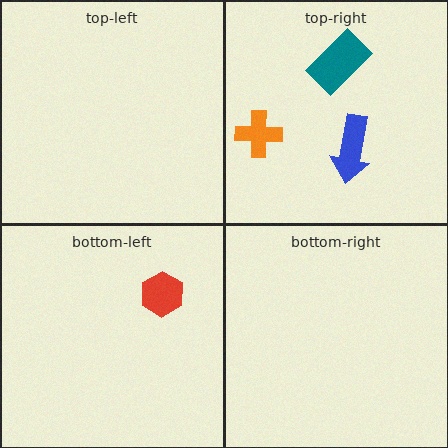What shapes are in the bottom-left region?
The red hexagon.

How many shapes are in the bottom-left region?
1.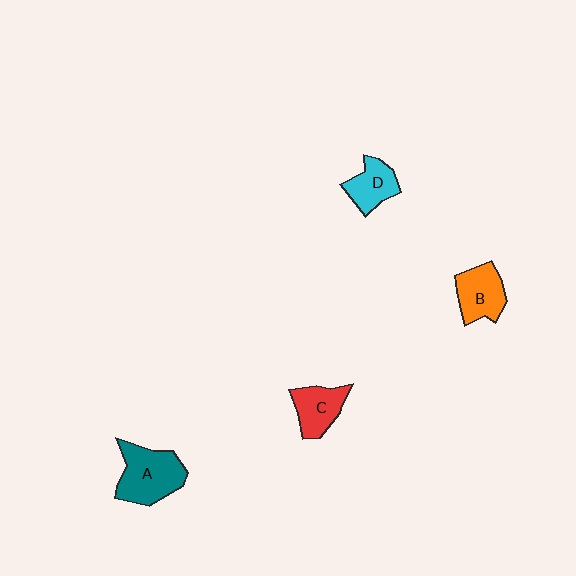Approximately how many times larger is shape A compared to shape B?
Approximately 1.4 times.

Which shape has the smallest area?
Shape D (cyan).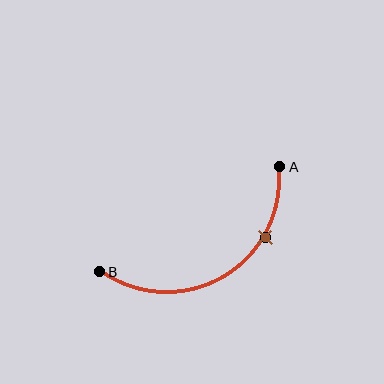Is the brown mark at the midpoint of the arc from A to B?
No. The brown mark lies on the arc but is closer to endpoint A. The arc midpoint would be at the point on the curve equidistant along the arc from both A and B.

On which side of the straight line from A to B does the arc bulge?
The arc bulges below the straight line connecting A and B.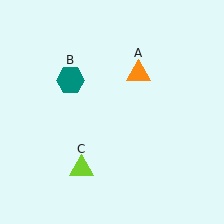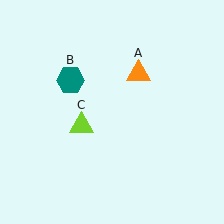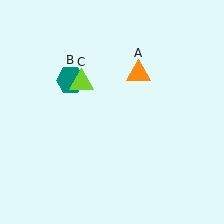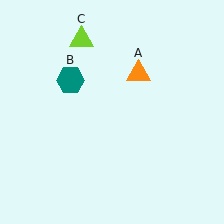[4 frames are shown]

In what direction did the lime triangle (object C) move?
The lime triangle (object C) moved up.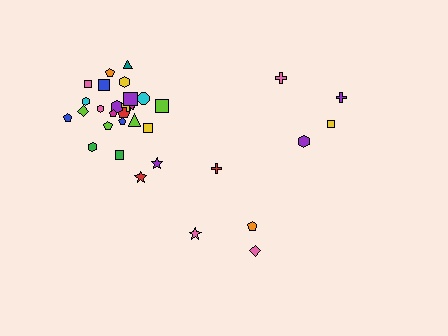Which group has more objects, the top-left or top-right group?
The top-left group.